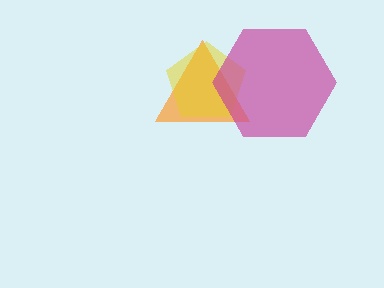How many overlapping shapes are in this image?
There are 3 overlapping shapes in the image.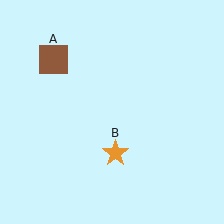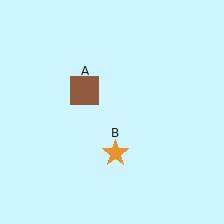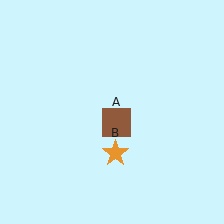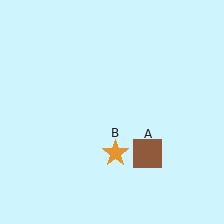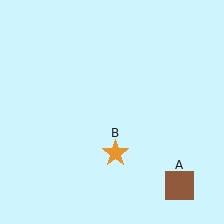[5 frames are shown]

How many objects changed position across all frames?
1 object changed position: brown square (object A).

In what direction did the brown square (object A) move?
The brown square (object A) moved down and to the right.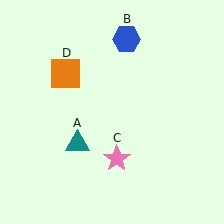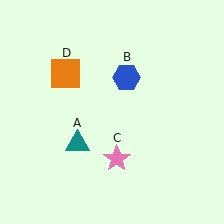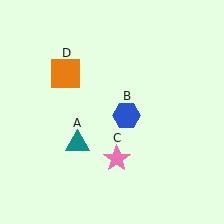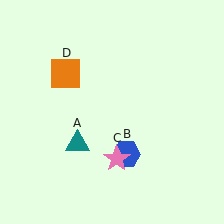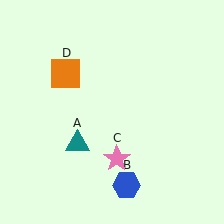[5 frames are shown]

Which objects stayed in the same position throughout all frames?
Teal triangle (object A) and pink star (object C) and orange square (object D) remained stationary.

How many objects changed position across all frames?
1 object changed position: blue hexagon (object B).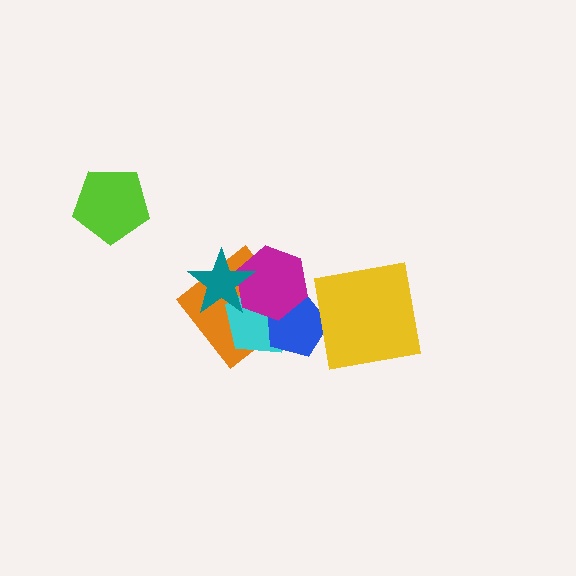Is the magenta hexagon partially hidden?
Yes, it is partially covered by another shape.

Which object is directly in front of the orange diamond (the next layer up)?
The cyan pentagon is directly in front of the orange diamond.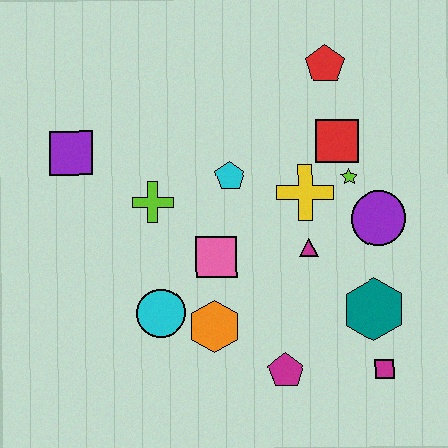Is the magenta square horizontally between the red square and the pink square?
No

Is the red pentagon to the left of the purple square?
No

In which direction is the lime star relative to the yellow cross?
The lime star is to the right of the yellow cross.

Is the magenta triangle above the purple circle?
No